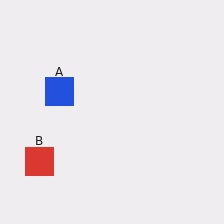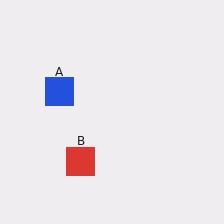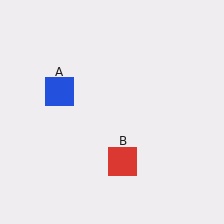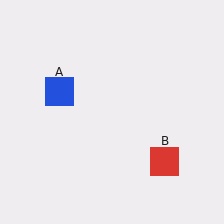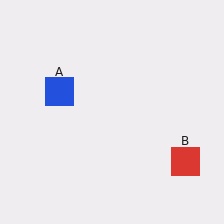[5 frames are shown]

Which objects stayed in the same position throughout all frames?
Blue square (object A) remained stationary.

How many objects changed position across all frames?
1 object changed position: red square (object B).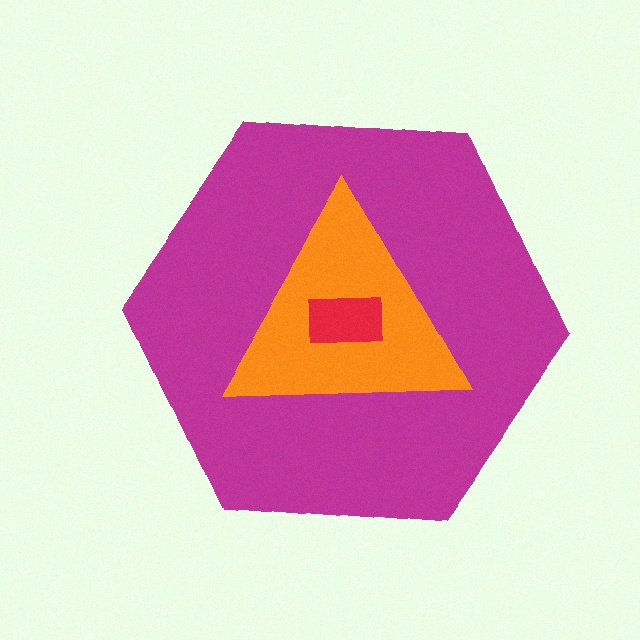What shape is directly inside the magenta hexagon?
The orange triangle.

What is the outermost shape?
The magenta hexagon.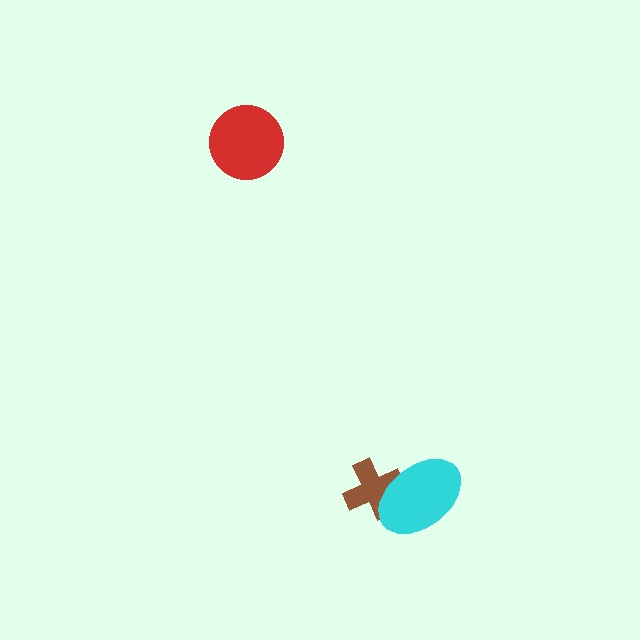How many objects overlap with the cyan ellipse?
1 object overlaps with the cyan ellipse.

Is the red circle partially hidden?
No, no other shape covers it.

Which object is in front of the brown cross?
The cyan ellipse is in front of the brown cross.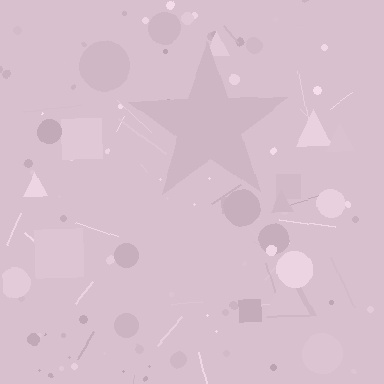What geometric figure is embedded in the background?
A star is embedded in the background.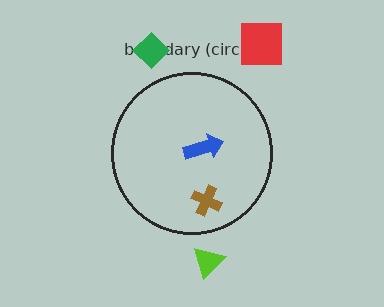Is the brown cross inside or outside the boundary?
Inside.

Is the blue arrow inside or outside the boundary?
Inside.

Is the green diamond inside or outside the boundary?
Outside.